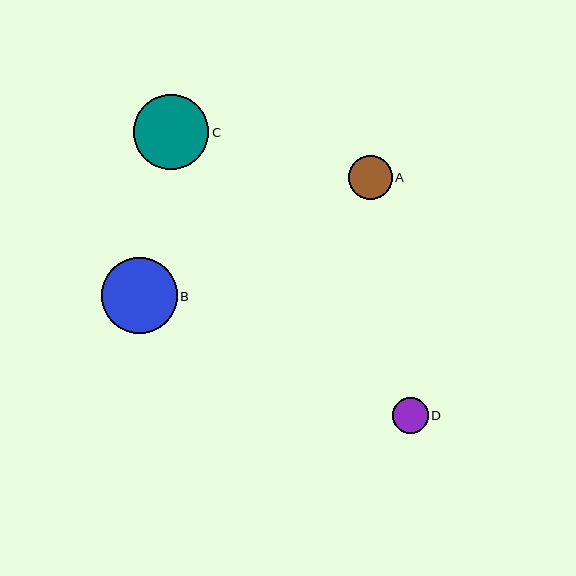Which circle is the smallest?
Circle D is the smallest with a size of approximately 36 pixels.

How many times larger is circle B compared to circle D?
Circle B is approximately 2.1 times the size of circle D.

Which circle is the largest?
Circle B is the largest with a size of approximately 76 pixels.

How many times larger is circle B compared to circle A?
Circle B is approximately 1.7 times the size of circle A.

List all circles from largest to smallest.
From largest to smallest: B, C, A, D.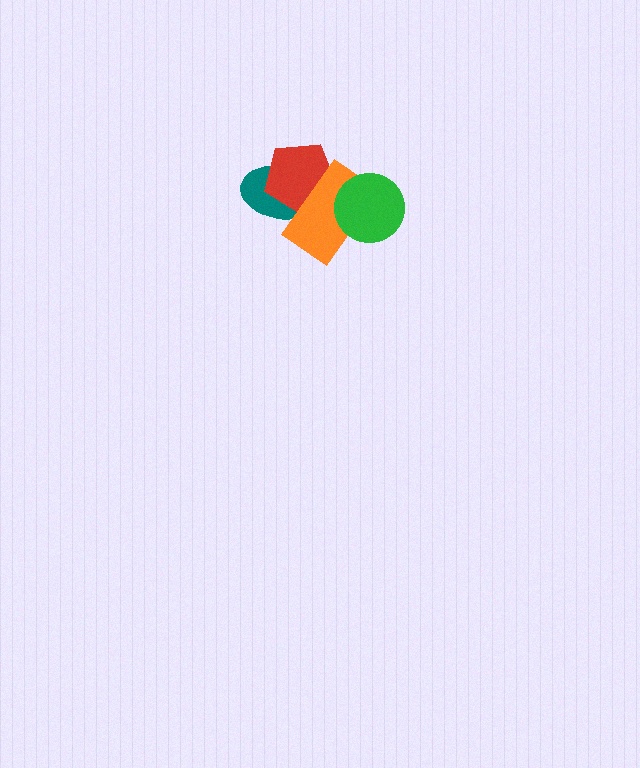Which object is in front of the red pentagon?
The orange rectangle is in front of the red pentagon.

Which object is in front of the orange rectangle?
The green circle is in front of the orange rectangle.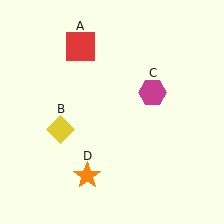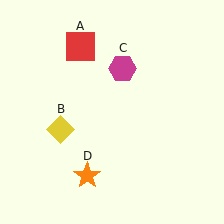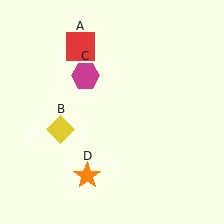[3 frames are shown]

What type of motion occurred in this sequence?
The magenta hexagon (object C) rotated counterclockwise around the center of the scene.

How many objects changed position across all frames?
1 object changed position: magenta hexagon (object C).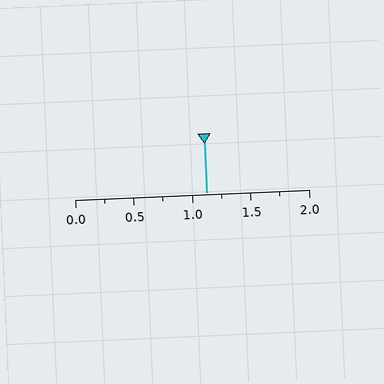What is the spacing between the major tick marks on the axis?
The major ticks are spaced 0.5 apart.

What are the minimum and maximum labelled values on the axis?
The axis runs from 0.0 to 2.0.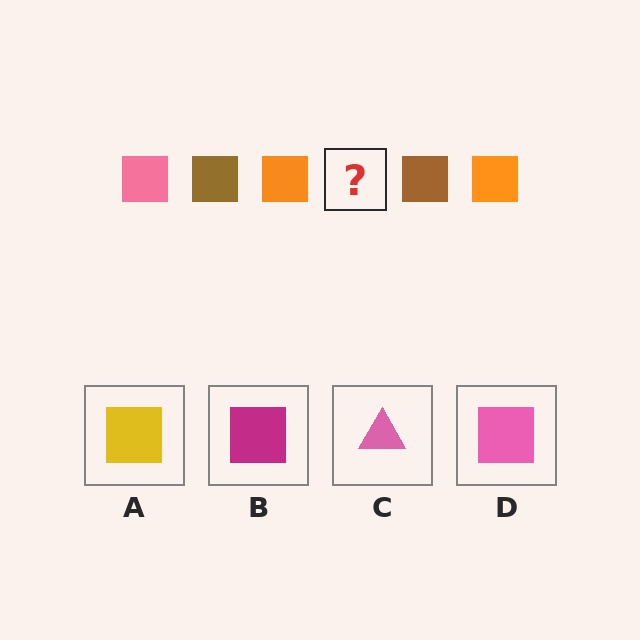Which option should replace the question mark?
Option D.